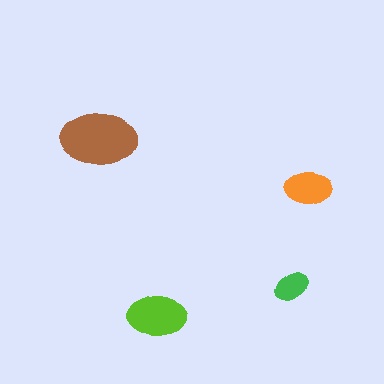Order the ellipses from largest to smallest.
the brown one, the lime one, the orange one, the green one.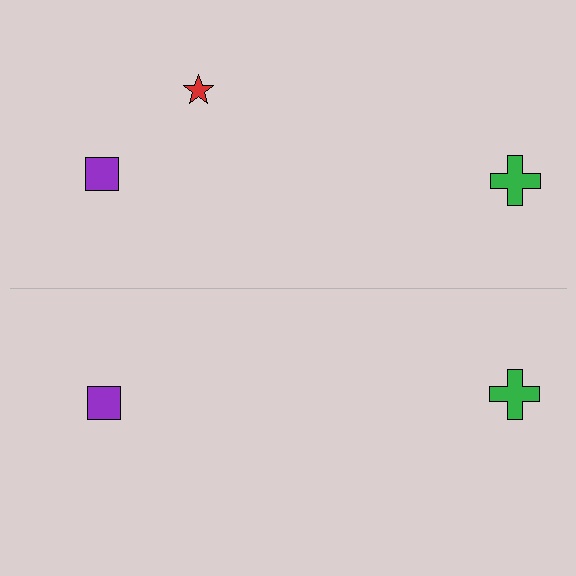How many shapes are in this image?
There are 5 shapes in this image.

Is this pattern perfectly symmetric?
No, the pattern is not perfectly symmetric. A red star is missing from the bottom side.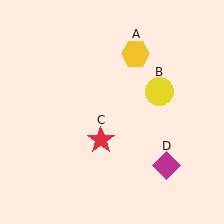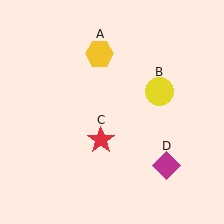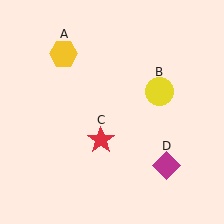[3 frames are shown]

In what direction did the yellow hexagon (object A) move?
The yellow hexagon (object A) moved left.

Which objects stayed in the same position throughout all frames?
Yellow circle (object B) and red star (object C) and magenta diamond (object D) remained stationary.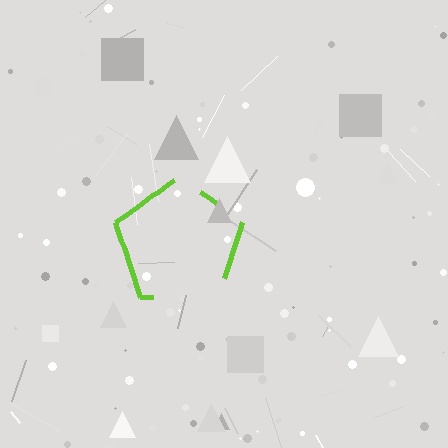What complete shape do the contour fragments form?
The contour fragments form a pentagon.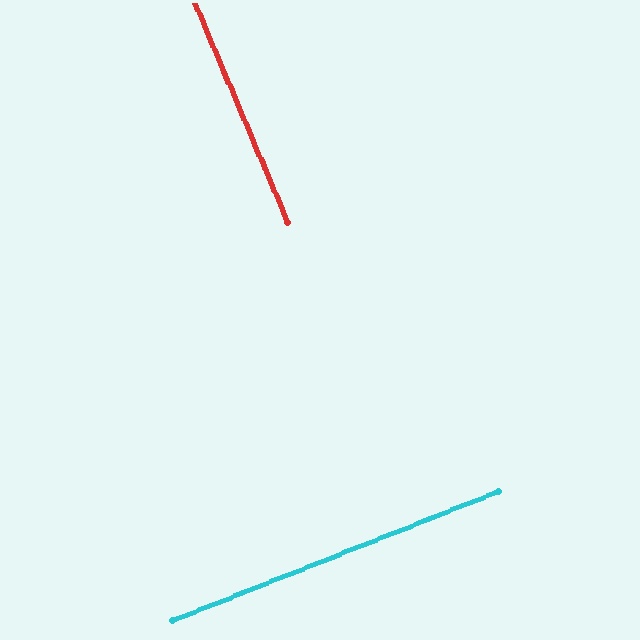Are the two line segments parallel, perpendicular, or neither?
Perpendicular — they meet at approximately 89°.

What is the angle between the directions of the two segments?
Approximately 89 degrees.